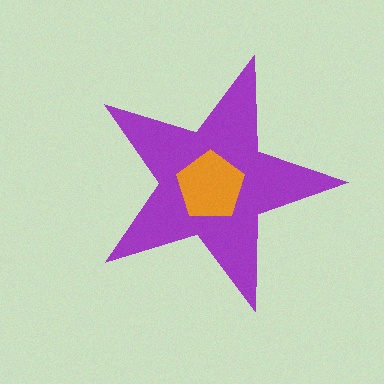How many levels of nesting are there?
2.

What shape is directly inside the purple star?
The orange pentagon.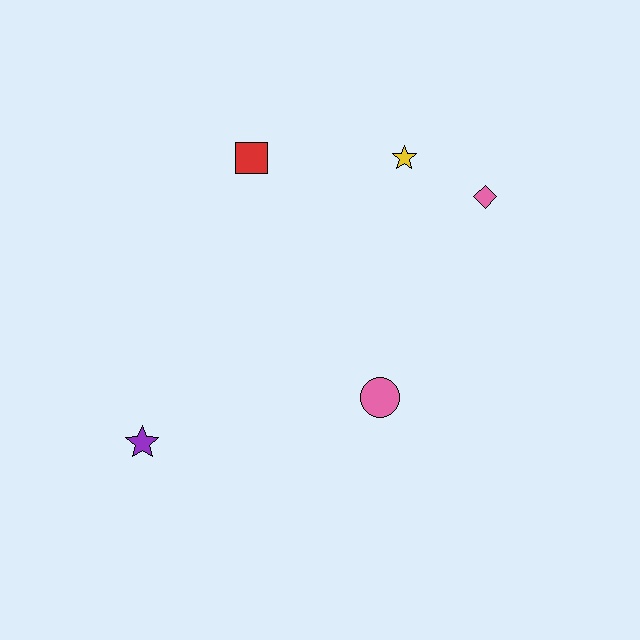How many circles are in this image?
There is 1 circle.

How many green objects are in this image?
There are no green objects.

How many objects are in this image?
There are 5 objects.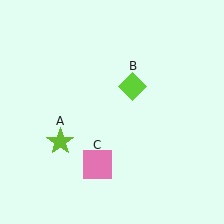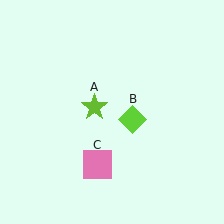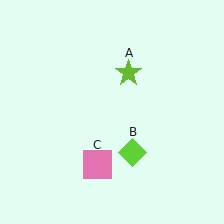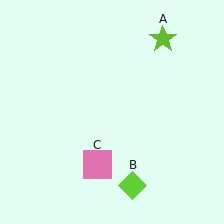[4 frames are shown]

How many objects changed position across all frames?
2 objects changed position: lime star (object A), lime diamond (object B).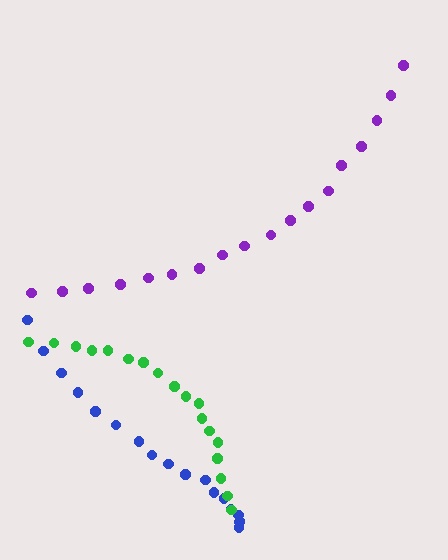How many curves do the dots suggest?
There are 3 distinct paths.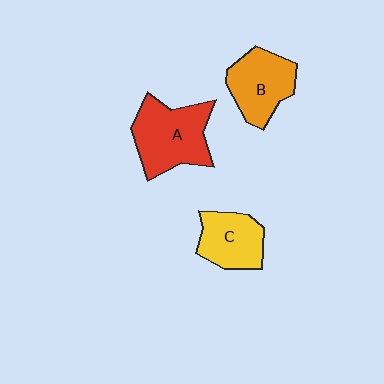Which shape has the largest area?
Shape A (red).